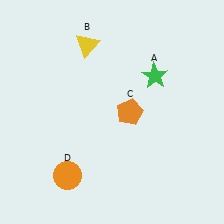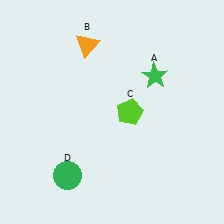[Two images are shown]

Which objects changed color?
B changed from yellow to orange. C changed from orange to lime. D changed from orange to green.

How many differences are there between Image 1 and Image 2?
There are 3 differences between the two images.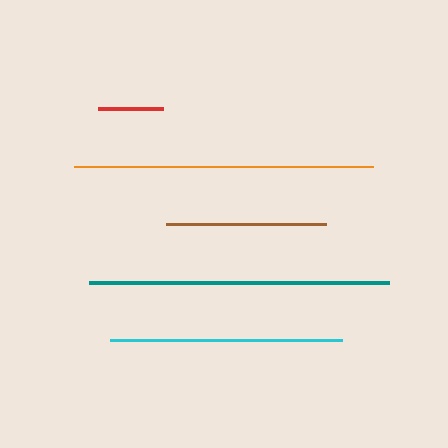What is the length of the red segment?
The red segment is approximately 66 pixels long.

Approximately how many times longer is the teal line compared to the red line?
The teal line is approximately 4.6 times the length of the red line.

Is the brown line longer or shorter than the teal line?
The teal line is longer than the brown line.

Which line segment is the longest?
The teal line is the longest at approximately 299 pixels.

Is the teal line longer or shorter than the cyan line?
The teal line is longer than the cyan line.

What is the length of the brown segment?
The brown segment is approximately 160 pixels long.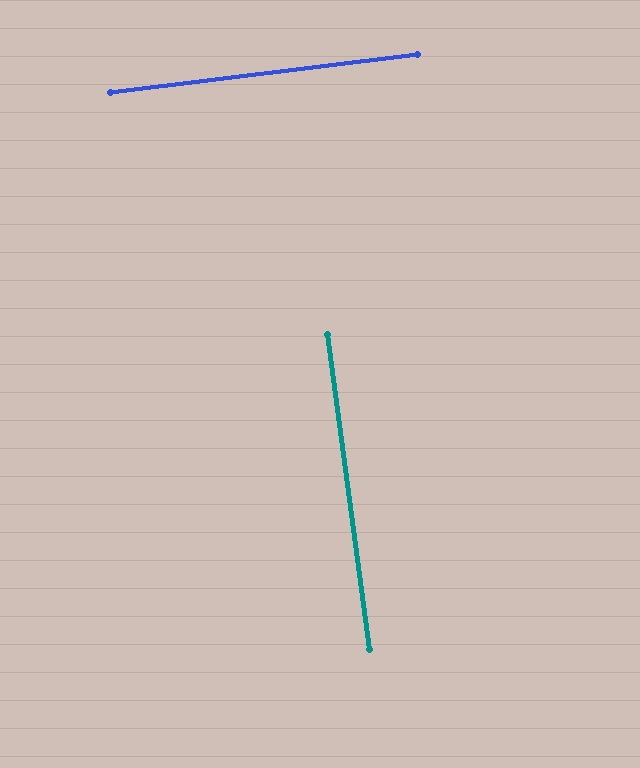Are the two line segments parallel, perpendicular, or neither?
Perpendicular — they meet at approximately 90°.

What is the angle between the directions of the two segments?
Approximately 90 degrees.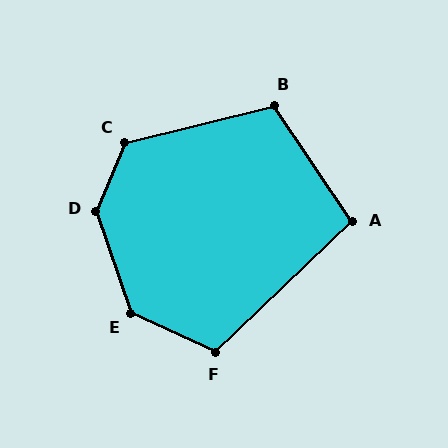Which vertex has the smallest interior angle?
A, at approximately 100 degrees.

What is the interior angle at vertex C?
Approximately 126 degrees (obtuse).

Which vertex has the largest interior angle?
D, at approximately 139 degrees.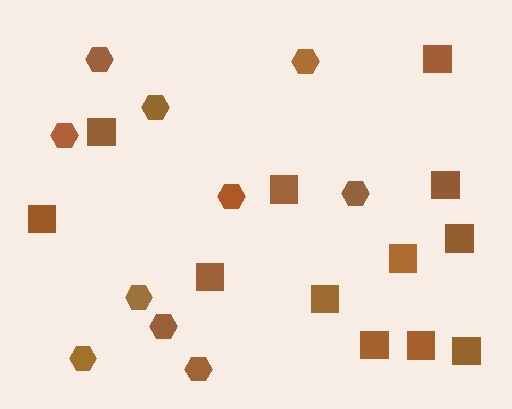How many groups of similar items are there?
There are 2 groups: one group of squares (12) and one group of hexagons (10).